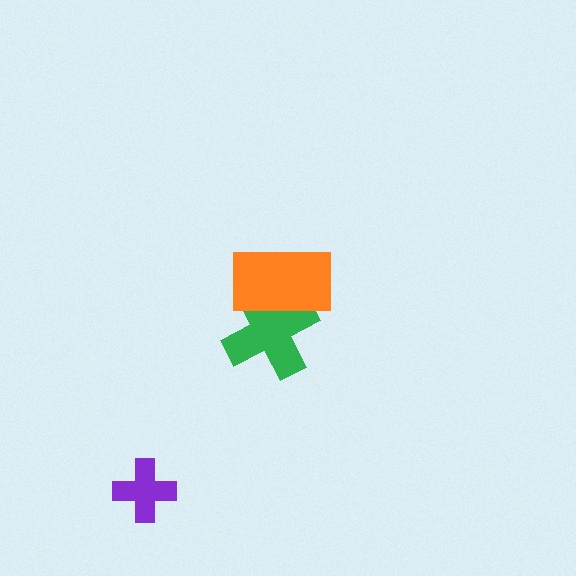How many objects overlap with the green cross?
1 object overlaps with the green cross.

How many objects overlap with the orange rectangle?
1 object overlaps with the orange rectangle.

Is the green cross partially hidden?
Yes, it is partially covered by another shape.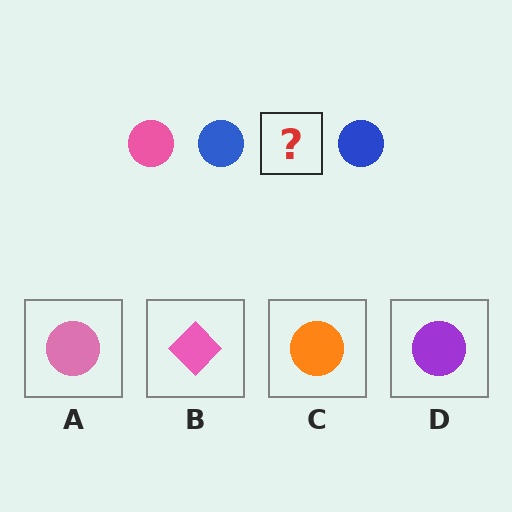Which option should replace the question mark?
Option A.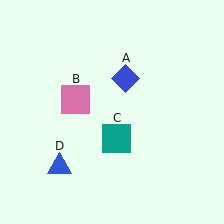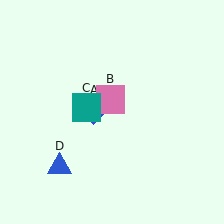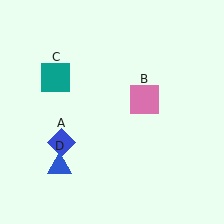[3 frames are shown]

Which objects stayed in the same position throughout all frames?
Blue triangle (object D) remained stationary.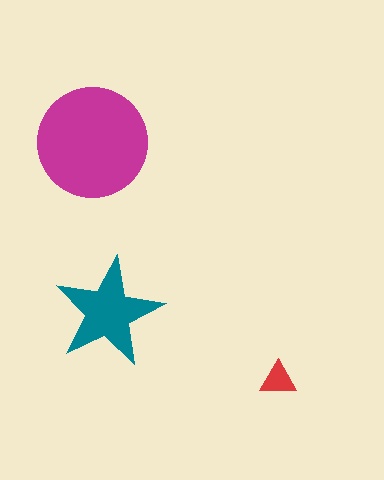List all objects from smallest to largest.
The red triangle, the teal star, the magenta circle.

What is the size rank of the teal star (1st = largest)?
2nd.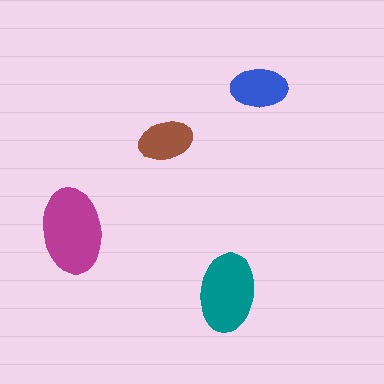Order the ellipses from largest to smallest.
the magenta one, the teal one, the blue one, the brown one.